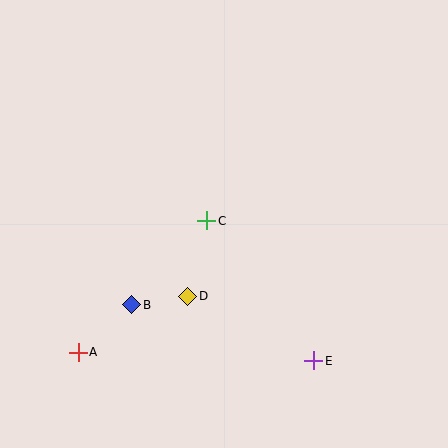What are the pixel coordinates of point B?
Point B is at (132, 305).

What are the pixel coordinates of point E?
Point E is at (314, 361).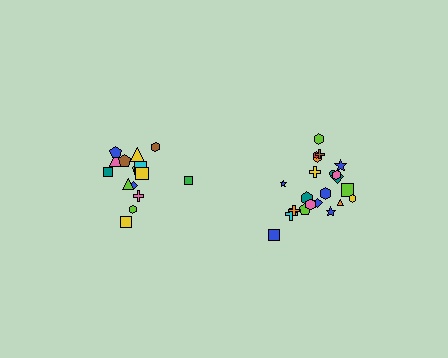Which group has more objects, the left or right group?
The right group.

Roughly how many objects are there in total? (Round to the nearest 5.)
Roughly 35 objects in total.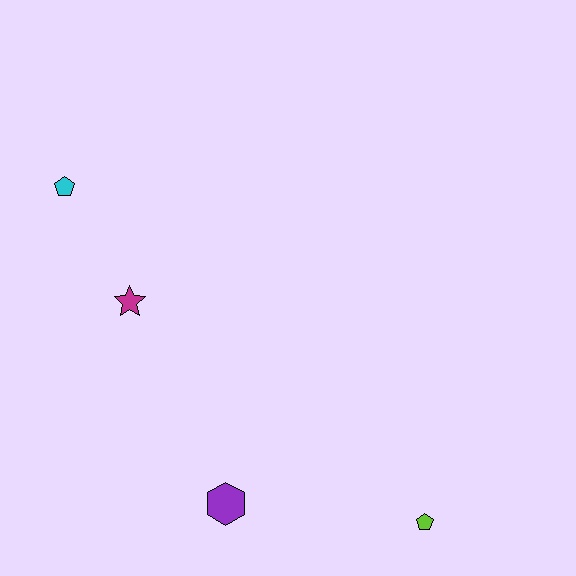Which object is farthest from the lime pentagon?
The cyan pentagon is farthest from the lime pentagon.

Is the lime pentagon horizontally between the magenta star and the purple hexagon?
No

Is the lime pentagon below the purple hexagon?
Yes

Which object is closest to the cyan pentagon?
The magenta star is closest to the cyan pentagon.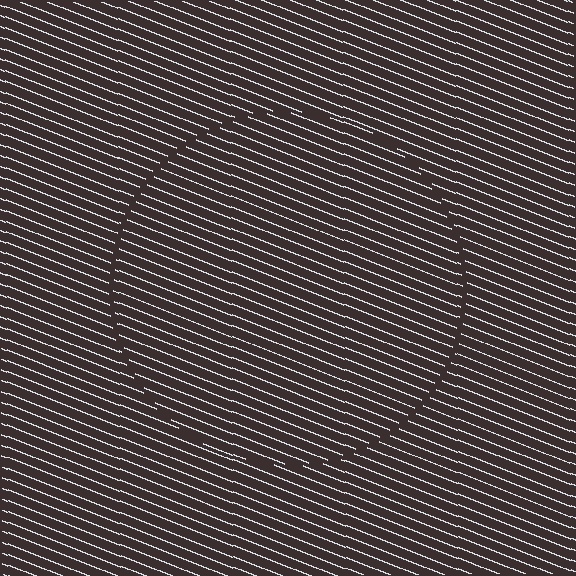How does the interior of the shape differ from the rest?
The interior of the shape contains the same grating, shifted by half a period — the contour is defined by the phase discontinuity where line-ends from the inner and outer gratings abut.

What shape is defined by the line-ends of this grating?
An illusory circle. The interior of the shape contains the same grating, shifted by half a period — the contour is defined by the phase discontinuity where line-ends from the inner and outer gratings abut.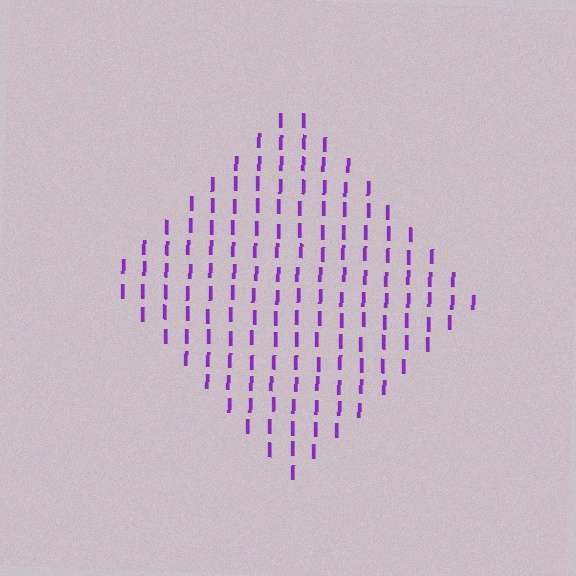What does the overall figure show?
The overall figure shows a diamond.